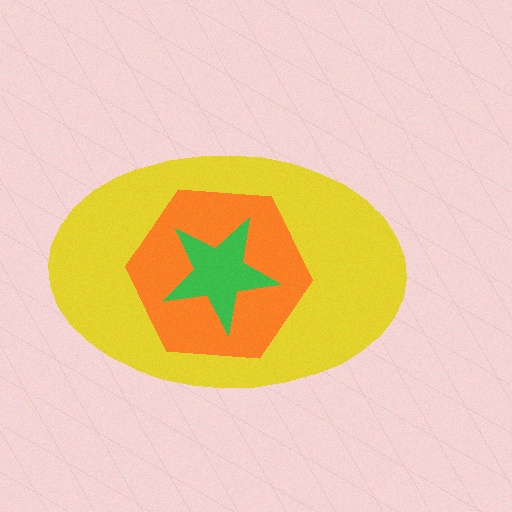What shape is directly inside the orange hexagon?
The green star.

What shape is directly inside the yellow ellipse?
The orange hexagon.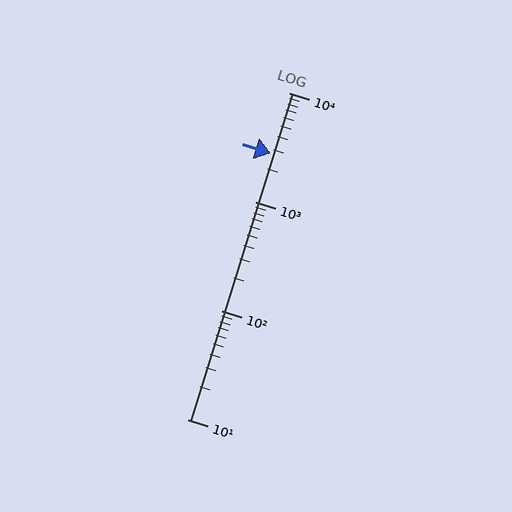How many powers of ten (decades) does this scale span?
The scale spans 3 decades, from 10 to 10000.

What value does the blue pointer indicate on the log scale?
The pointer indicates approximately 2800.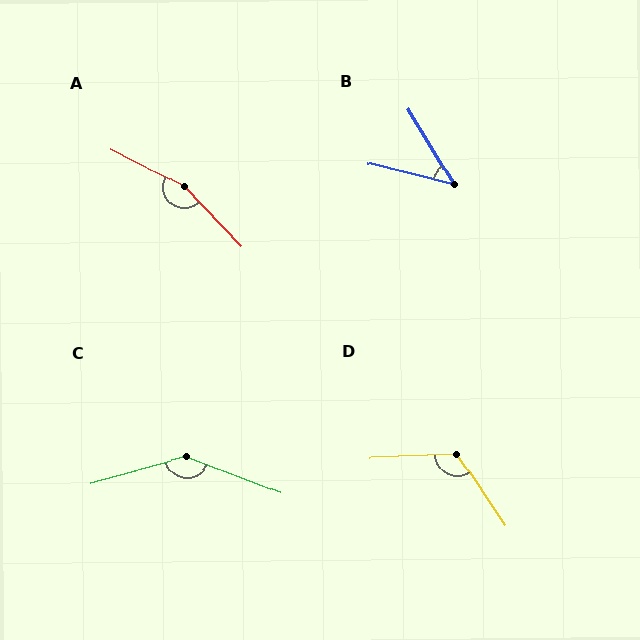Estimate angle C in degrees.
Approximately 143 degrees.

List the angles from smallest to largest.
B (45°), D (122°), C (143°), A (161°).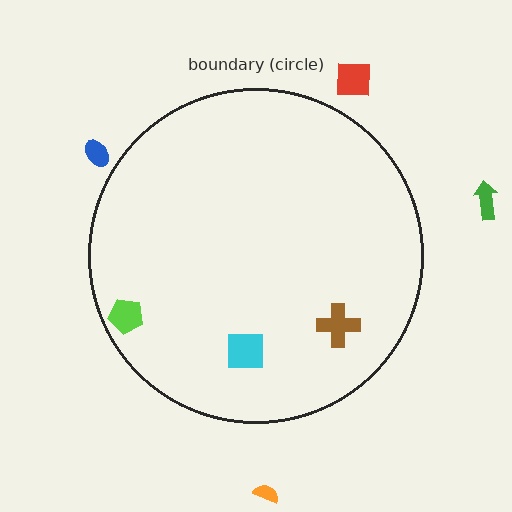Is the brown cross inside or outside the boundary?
Inside.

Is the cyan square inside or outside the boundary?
Inside.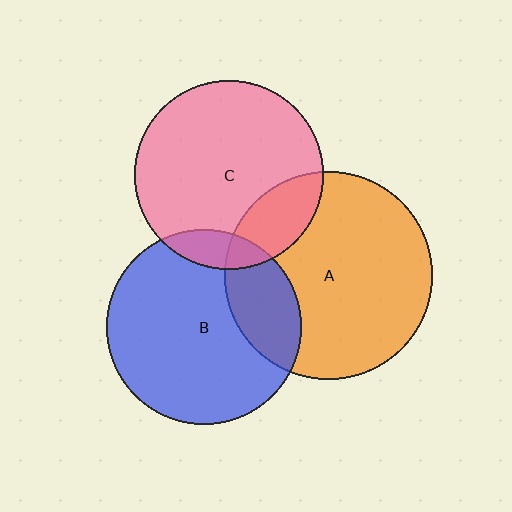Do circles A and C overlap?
Yes.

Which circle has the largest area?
Circle A (orange).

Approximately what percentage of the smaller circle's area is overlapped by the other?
Approximately 20%.